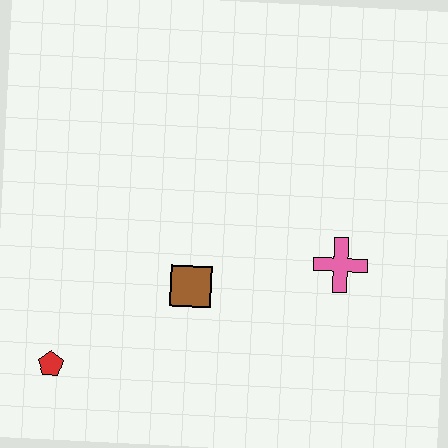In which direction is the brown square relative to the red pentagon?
The brown square is to the right of the red pentagon.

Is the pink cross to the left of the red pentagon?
No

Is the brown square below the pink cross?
Yes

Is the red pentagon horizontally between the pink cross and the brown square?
No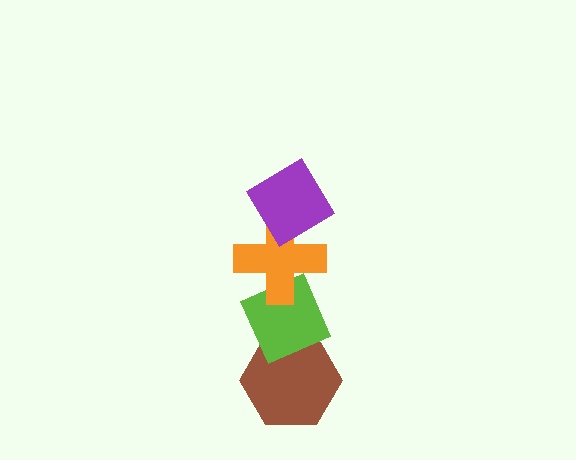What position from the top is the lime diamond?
The lime diamond is 3rd from the top.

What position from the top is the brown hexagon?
The brown hexagon is 4th from the top.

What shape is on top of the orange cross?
The purple diamond is on top of the orange cross.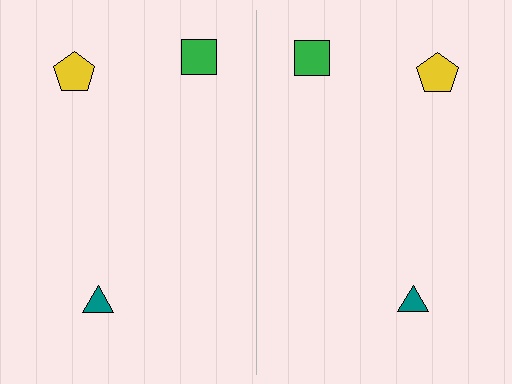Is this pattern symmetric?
Yes, this pattern has bilateral (reflection) symmetry.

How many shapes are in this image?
There are 6 shapes in this image.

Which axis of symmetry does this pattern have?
The pattern has a vertical axis of symmetry running through the center of the image.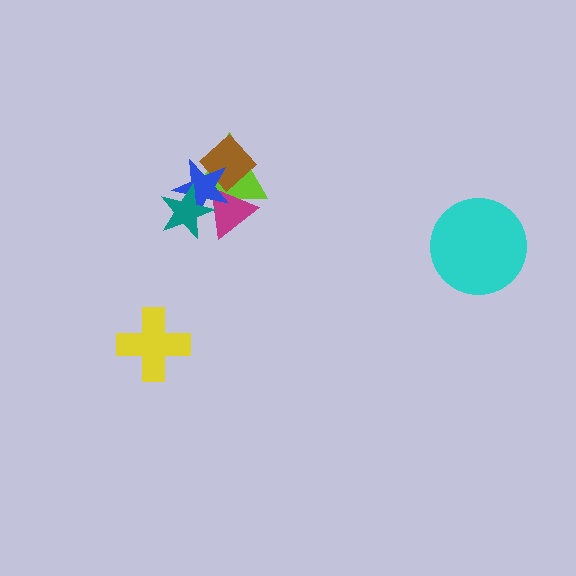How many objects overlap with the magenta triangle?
4 objects overlap with the magenta triangle.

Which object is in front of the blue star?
The teal star is in front of the blue star.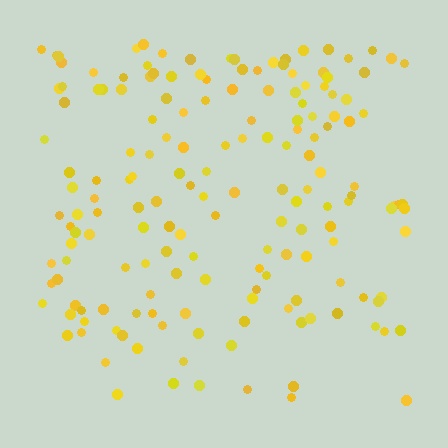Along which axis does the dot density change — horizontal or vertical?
Vertical.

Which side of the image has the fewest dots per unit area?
The bottom.